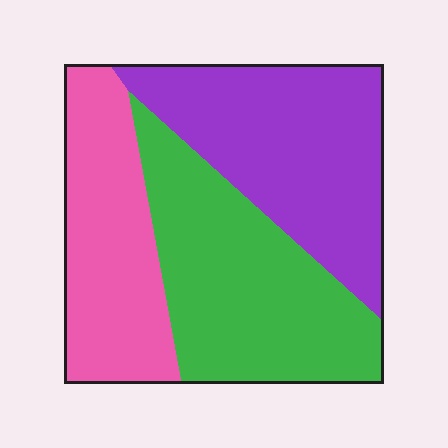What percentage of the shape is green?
Green takes up about three eighths (3/8) of the shape.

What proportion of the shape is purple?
Purple takes up about three eighths (3/8) of the shape.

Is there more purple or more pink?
Purple.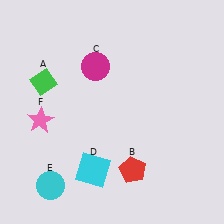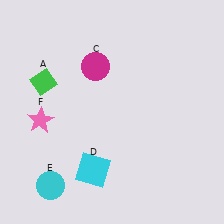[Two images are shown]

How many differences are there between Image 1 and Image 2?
There is 1 difference between the two images.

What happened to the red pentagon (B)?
The red pentagon (B) was removed in Image 2. It was in the bottom-right area of Image 1.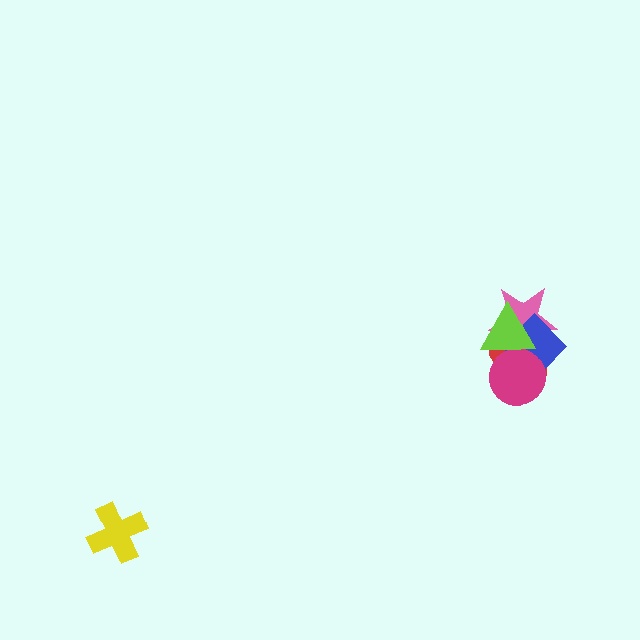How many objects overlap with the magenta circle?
3 objects overlap with the magenta circle.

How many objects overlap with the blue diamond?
4 objects overlap with the blue diamond.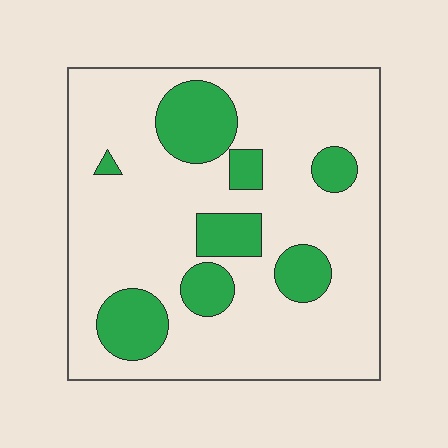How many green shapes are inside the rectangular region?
8.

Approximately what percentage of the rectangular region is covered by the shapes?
Approximately 20%.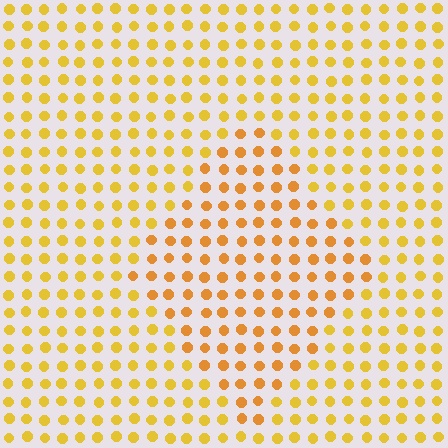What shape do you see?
I see a diamond.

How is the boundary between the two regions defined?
The boundary is defined purely by a slight shift in hue (about 18 degrees). Spacing, size, and orientation are identical on both sides.